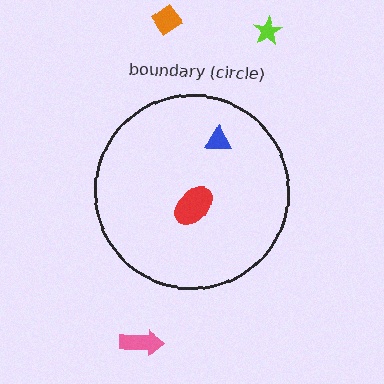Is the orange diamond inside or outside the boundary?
Outside.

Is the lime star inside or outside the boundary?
Outside.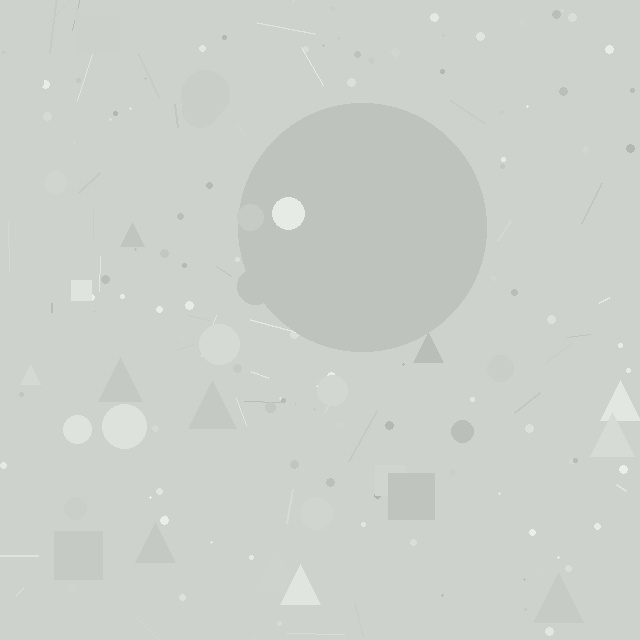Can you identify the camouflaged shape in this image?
The camouflaged shape is a circle.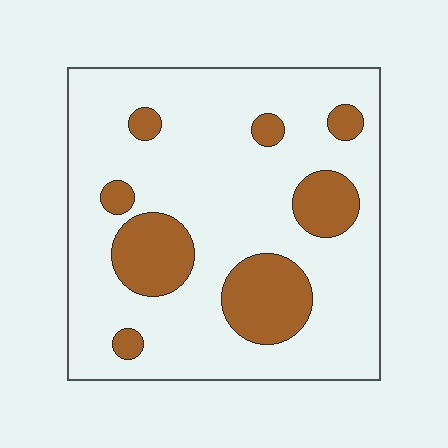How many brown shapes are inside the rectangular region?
8.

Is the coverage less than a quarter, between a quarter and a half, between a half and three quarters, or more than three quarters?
Less than a quarter.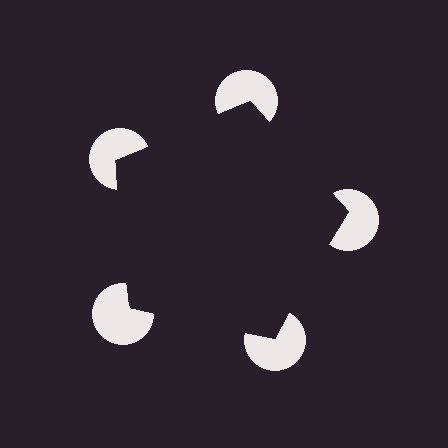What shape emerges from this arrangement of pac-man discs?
An illusory pentagon — its edges are inferred from the aligned wedge cuts in the pac-man discs, not physically drawn.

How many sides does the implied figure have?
5 sides.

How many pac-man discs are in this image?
There are 5 — one at each vertex of the illusory pentagon.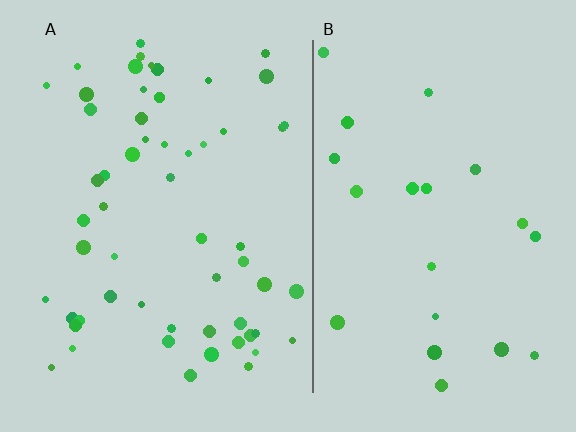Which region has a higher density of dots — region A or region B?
A (the left).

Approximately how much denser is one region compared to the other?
Approximately 2.7× — region A over region B.